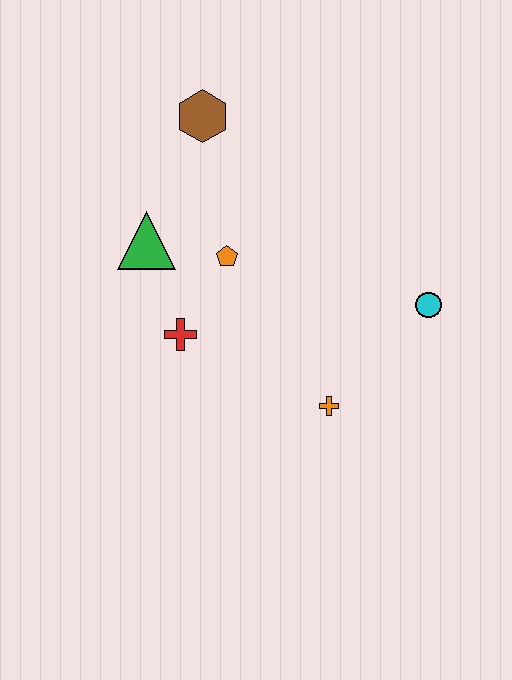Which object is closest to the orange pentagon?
The green triangle is closest to the orange pentagon.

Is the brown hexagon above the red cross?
Yes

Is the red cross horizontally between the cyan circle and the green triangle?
Yes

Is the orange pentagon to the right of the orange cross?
No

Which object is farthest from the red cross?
The cyan circle is farthest from the red cross.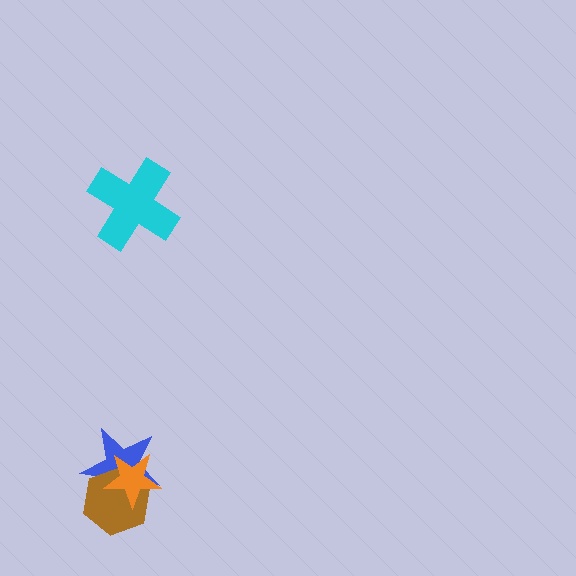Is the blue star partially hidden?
Yes, it is partially covered by another shape.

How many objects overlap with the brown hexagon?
2 objects overlap with the brown hexagon.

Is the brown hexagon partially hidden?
Yes, it is partially covered by another shape.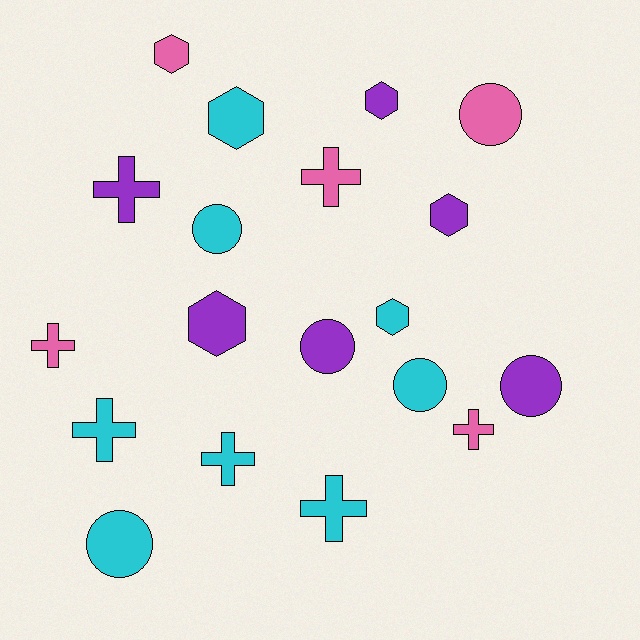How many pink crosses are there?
There are 3 pink crosses.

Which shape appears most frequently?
Cross, with 7 objects.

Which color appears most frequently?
Cyan, with 8 objects.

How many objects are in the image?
There are 19 objects.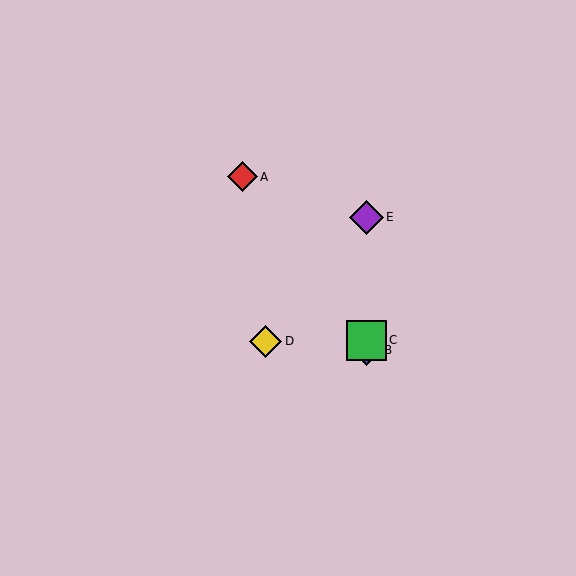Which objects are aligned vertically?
Objects B, C, E are aligned vertically.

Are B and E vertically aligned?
Yes, both are at x≈366.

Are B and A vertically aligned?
No, B is at x≈366 and A is at x≈242.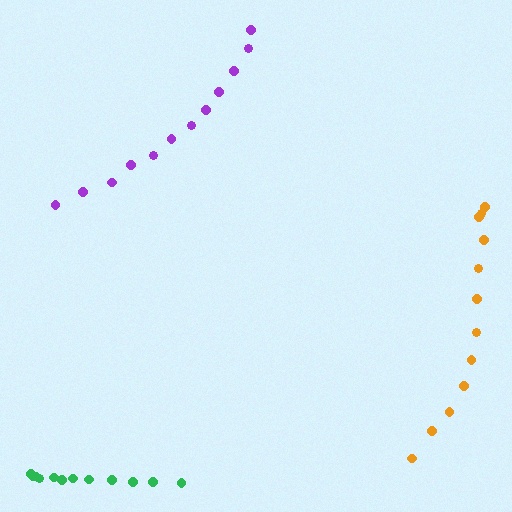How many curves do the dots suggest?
There are 3 distinct paths.